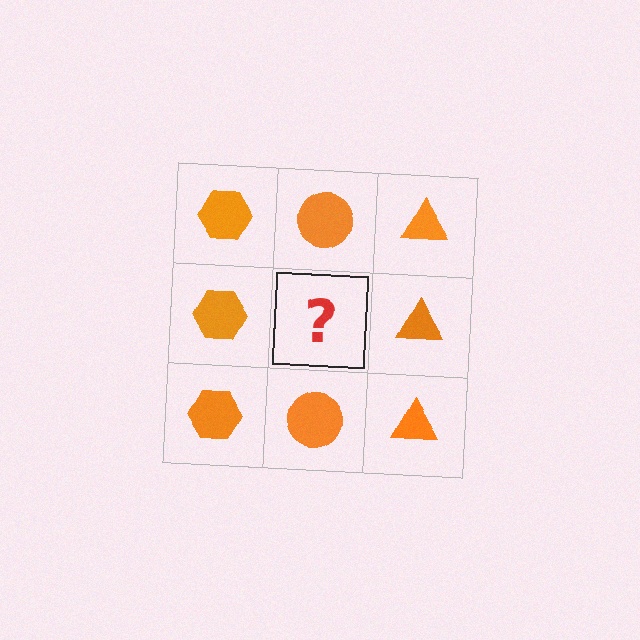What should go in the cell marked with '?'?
The missing cell should contain an orange circle.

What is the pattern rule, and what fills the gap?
The rule is that each column has a consistent shape. The gap should be filled with an orange circle.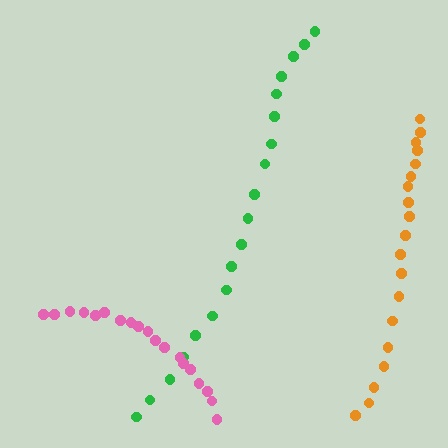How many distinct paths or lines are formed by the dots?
There are 3 distinct paths.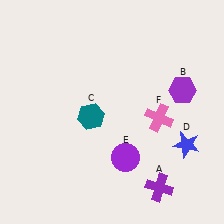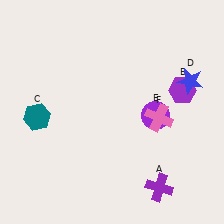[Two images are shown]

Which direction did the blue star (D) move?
The blue star (D) moved up.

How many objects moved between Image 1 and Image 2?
3 objects moved between the two images.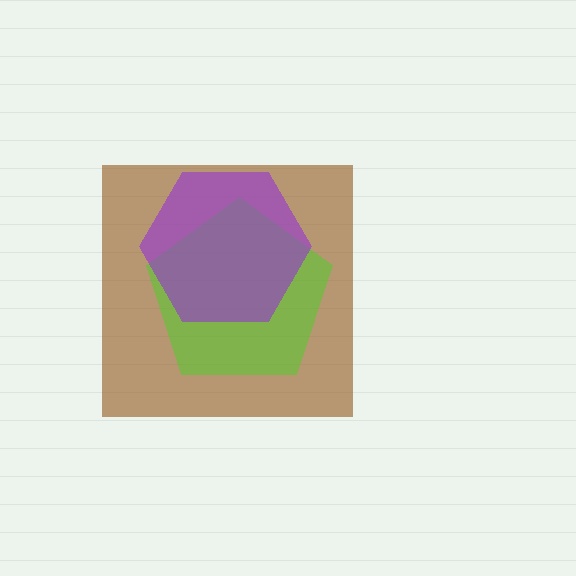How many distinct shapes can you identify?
There are 3 distinct shapes: a brown square, a lime pentagon, a purple hexagon.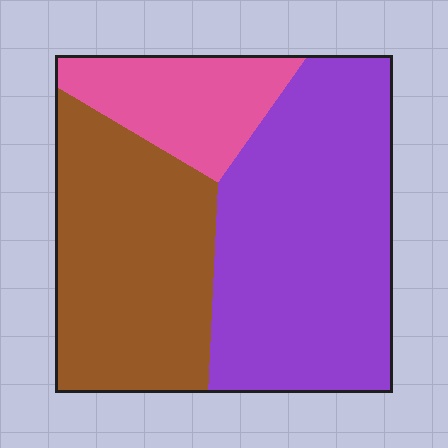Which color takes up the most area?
Purple, at roughly 50%.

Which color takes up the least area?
Pink, at roughly 15%.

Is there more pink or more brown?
Brown.